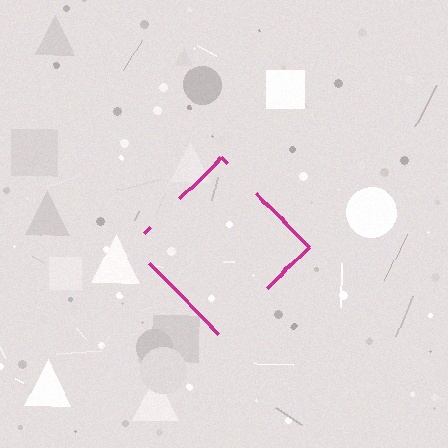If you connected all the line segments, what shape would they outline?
They would outline a diamond.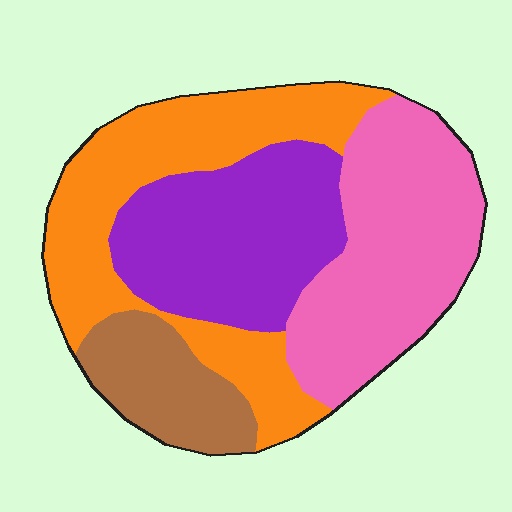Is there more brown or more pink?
Pink.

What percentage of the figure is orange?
Orange takes up about one third (1/3) of the figure.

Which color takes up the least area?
Brown, at roughly 15%.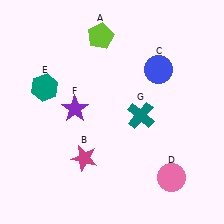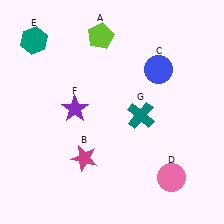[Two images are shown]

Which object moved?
The teal hexagon (E) moved up.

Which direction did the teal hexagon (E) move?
The teal hexagon (E) moved up.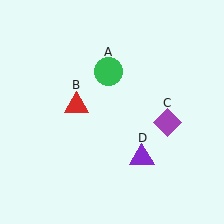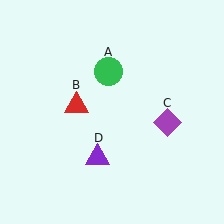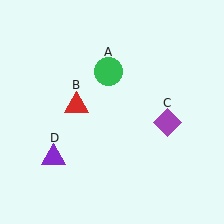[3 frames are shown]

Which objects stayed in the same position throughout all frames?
Green circle (object A) and red triangle (object B) and purple diamond (object C) remained stationary.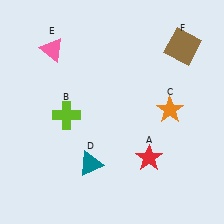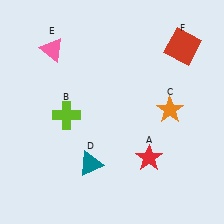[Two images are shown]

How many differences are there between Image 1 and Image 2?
There is 1 difference between the two images.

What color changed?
The square (F) changed from brown in Image 1 to red in Image 2.